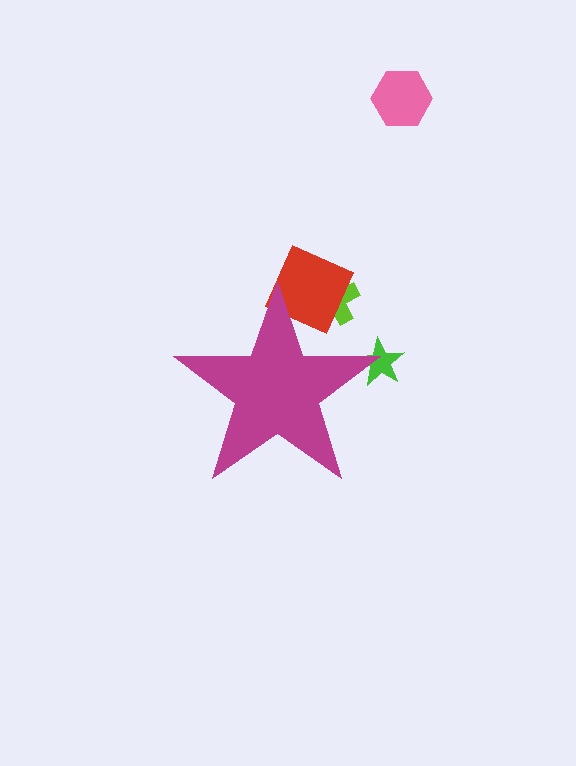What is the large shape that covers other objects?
A magenta star.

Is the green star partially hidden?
Yes, the green star is partially hidden behind the magenta star.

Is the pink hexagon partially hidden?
No, the pink hexagon is fully visible.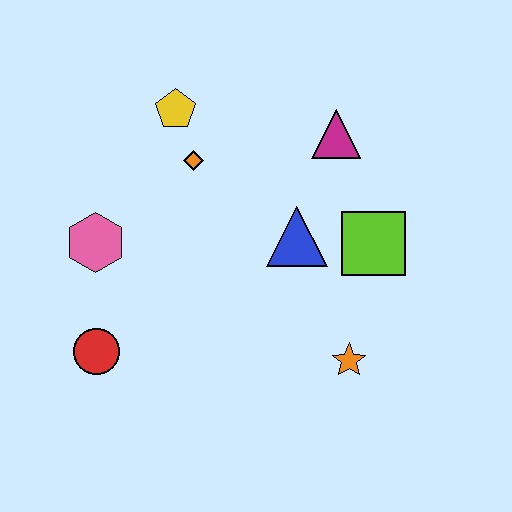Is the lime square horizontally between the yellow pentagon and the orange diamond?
No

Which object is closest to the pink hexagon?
The red circle is closest to the pink hexagon.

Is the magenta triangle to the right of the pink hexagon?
Yes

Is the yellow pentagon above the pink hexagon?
Yes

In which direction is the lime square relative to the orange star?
The lime square is above the orange star.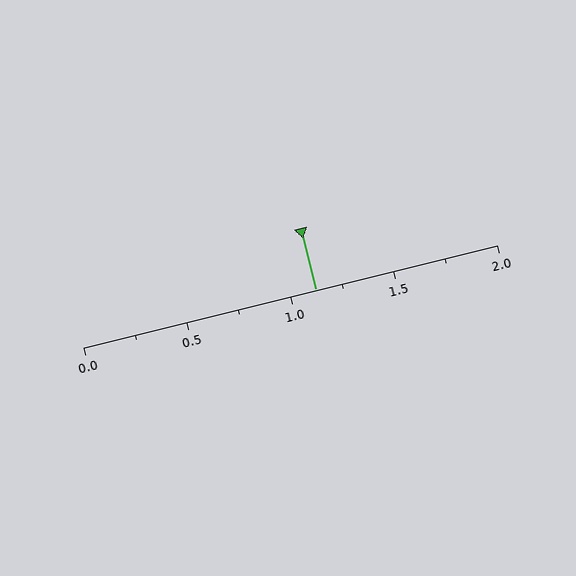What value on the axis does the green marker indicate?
The marker indicates approximately 1.12.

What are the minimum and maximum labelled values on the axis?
The axis runs from 0.0 to 2.0.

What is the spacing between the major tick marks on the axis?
The major ticks are spaced 0.5 apart.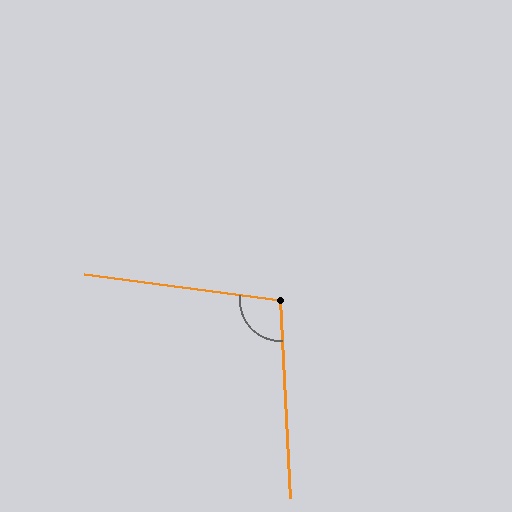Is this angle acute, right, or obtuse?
It is obtuse.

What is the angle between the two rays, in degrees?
Approximately 100 degrees.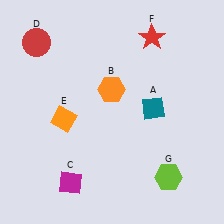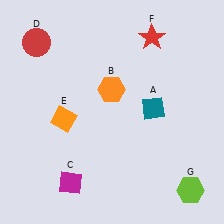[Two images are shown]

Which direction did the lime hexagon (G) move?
The lime hexagon (G) moved right.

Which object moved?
The lime hexagon (G) moved right.